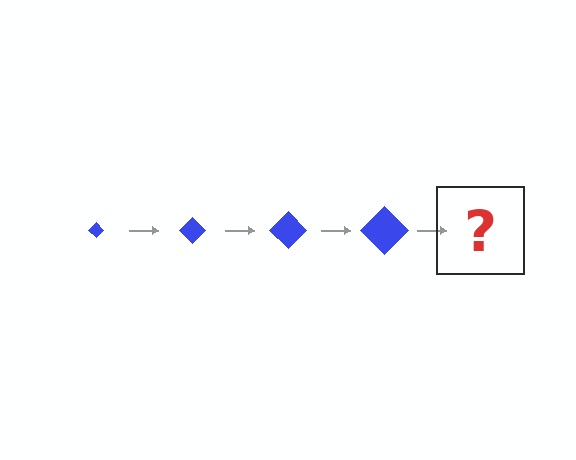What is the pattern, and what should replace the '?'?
The pattern is that the diamond gets progressively larger each step. The '?' should be a blue diamond, larger than the previous one.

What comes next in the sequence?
The next element should be a blue diamond, larger than the previous one.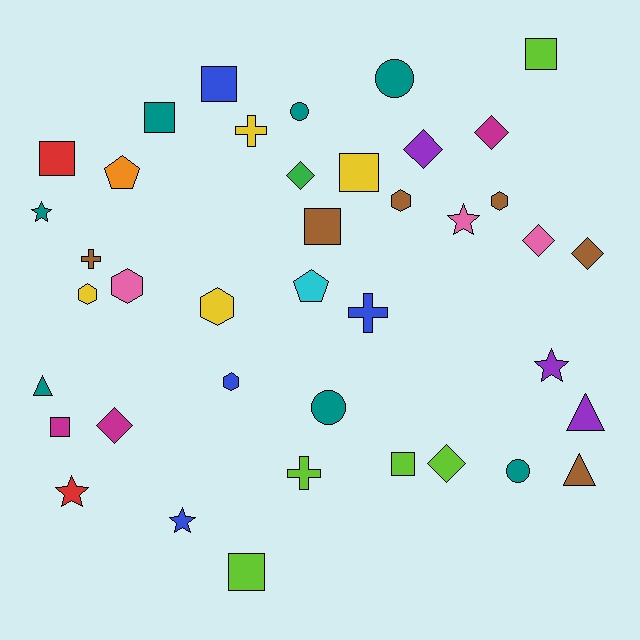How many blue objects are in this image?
There are 4 blue objects.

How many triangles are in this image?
There are 3 triangles.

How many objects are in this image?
There are 40 objects.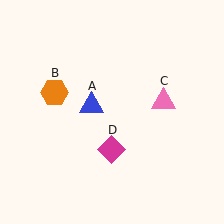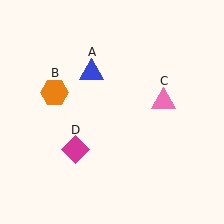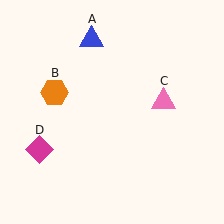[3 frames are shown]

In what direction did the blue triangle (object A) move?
The blue triangle (object A) moved up.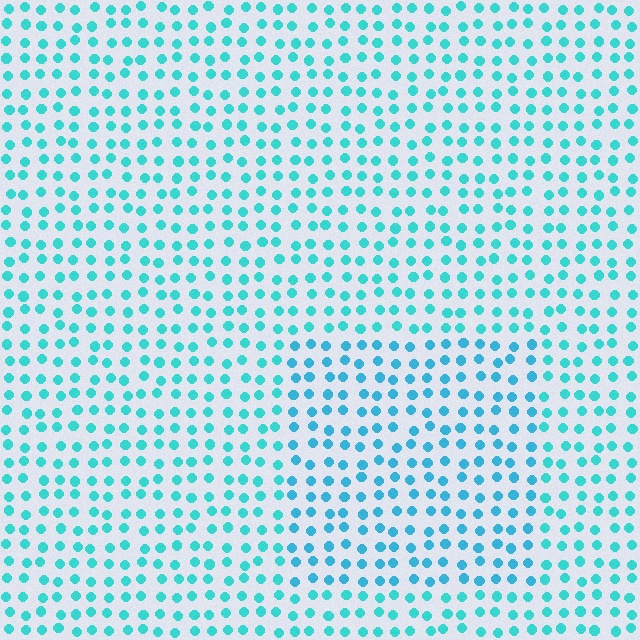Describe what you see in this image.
The image is filled with small cyan elements in a uniform arrangement. A rectangle-shaped region is visible where the elements are tinted to a slightly different hue, forming a subtle color boundary.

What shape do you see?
I see a rectangle.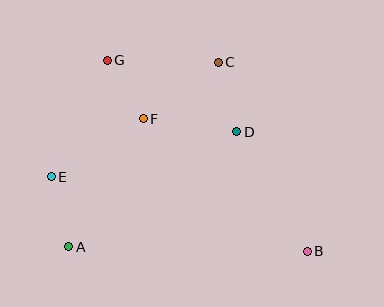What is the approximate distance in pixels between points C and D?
The distance between C and D is approximately 72 pixels.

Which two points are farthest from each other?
Points B and G are farthest from each other.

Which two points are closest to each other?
Points F and G are closest to each other.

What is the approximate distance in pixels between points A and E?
The distance between A and E is approximately 72 pixels.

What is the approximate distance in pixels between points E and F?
The distance between E and F is approximately 109 pixels.